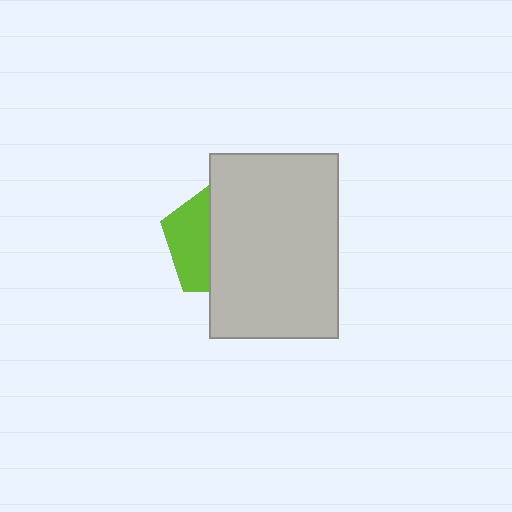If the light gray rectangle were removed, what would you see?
You would see the complete lime pentagon.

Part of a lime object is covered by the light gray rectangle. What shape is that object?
It is a pentagon.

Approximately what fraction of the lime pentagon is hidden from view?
Roughly 62% of the lime pentagon is hidden behind the light gray rectangle.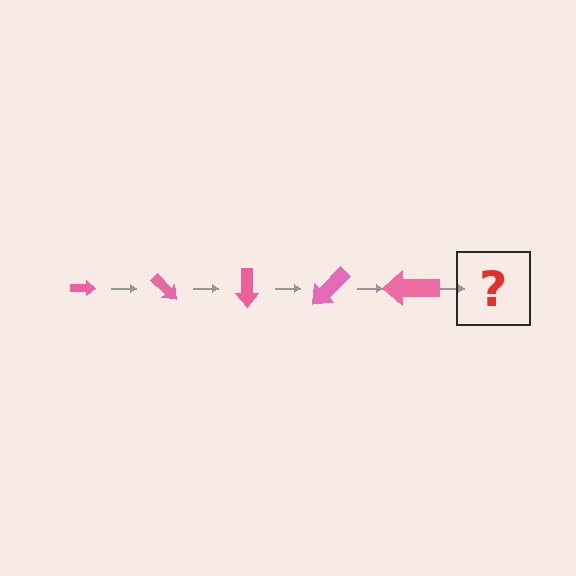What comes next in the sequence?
The next element should be an arrow, larger than the previous one and rotated 225 degrees from the start.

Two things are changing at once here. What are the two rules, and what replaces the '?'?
The two rules are that the arrow grows larger each step and it rotates 45 degrees each step. The '?' should be an arrow, larger than the previous one and rotated 225 degrees from the start.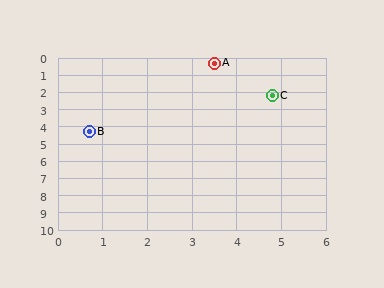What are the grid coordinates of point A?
Point A is at approximately (3.5, 0.3).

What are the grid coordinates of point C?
Point C is at approximately (4.8, 2.2).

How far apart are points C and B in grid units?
Points C and B are about 4.6 grid units apart.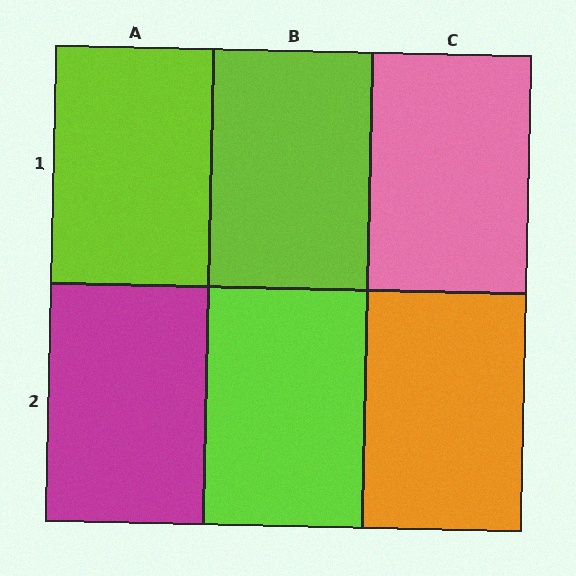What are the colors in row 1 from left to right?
Lime, lime, pink.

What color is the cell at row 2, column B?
Lime.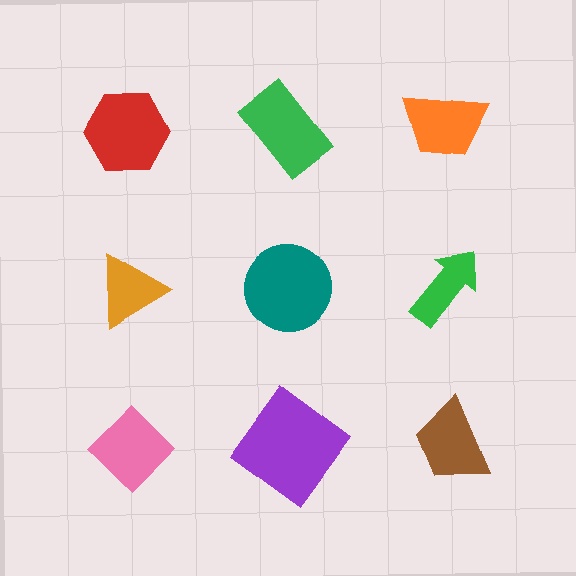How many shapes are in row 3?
3 shapes.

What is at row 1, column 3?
An orange trapezoid.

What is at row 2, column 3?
A green arrow.